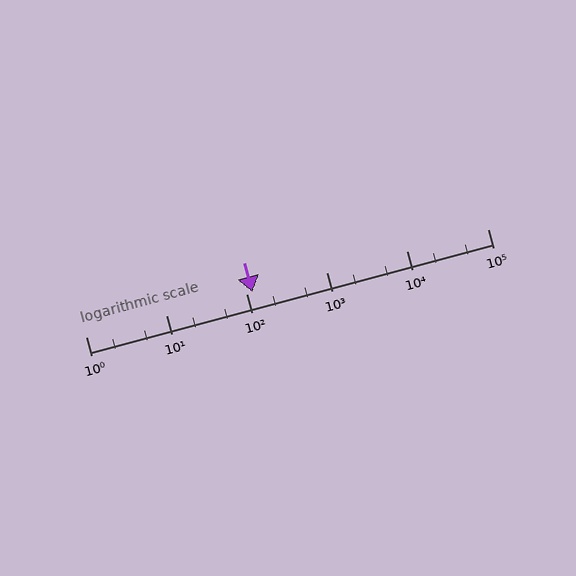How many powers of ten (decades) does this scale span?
The scale spans 5 decades, from 1 to 100000.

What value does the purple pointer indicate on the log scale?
The pointer indicates approximately 120.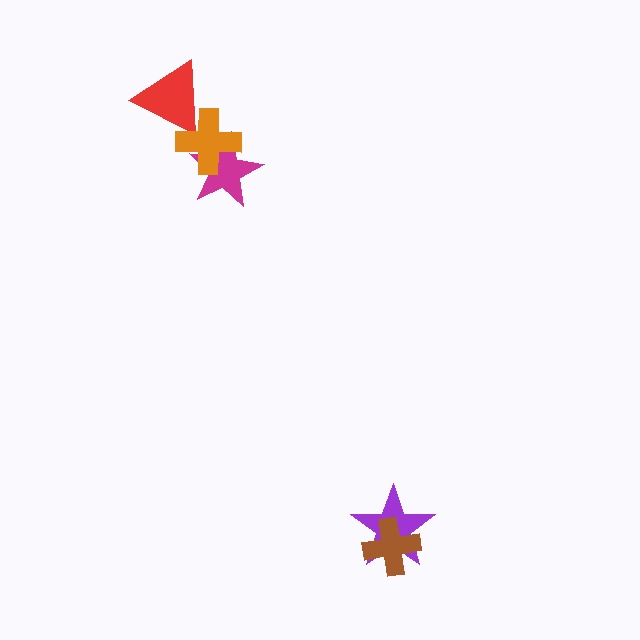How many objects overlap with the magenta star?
1 object overlaps with the magenta star.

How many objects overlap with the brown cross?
1 object overlaps with the brown cross.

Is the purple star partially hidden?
Yes, it is partially covered by another shape.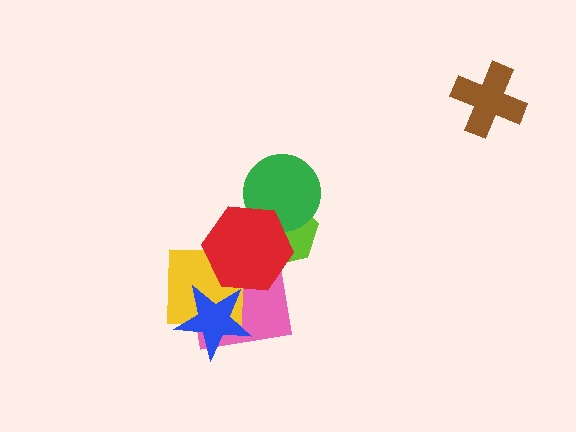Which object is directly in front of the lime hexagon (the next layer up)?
The green circle is directly in front of the lime hexagon.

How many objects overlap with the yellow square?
3 objects overlap with the yellow square.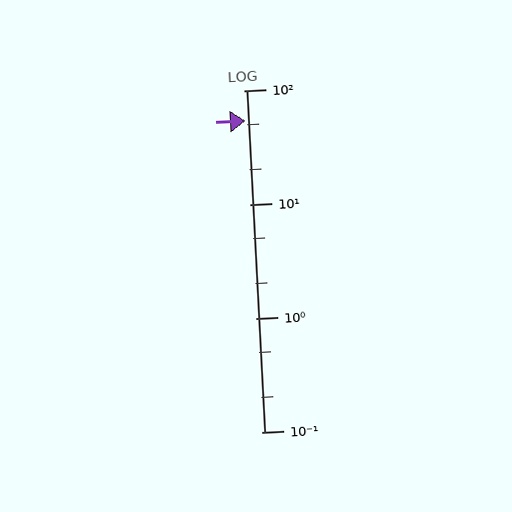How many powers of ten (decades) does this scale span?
The scale spans 3 decades, from 0.1 to 100.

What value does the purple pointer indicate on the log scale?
The pointer indicates approximately 54.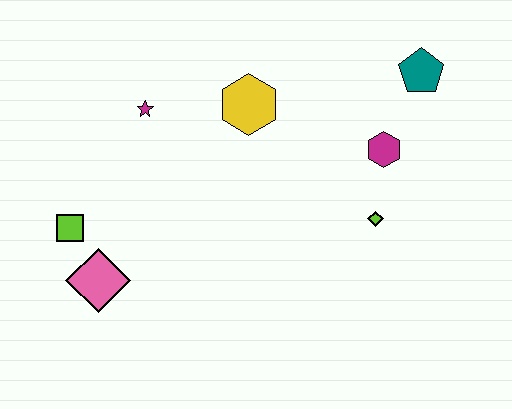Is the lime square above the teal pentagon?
No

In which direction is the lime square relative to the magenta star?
The lime square is below the magenta star.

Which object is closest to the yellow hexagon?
The magenta star is closest to the yellow hexagon.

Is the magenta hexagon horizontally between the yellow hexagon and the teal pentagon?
Yes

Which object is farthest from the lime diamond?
The lime square is farthest from the lime diamond.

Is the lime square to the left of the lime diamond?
Yes